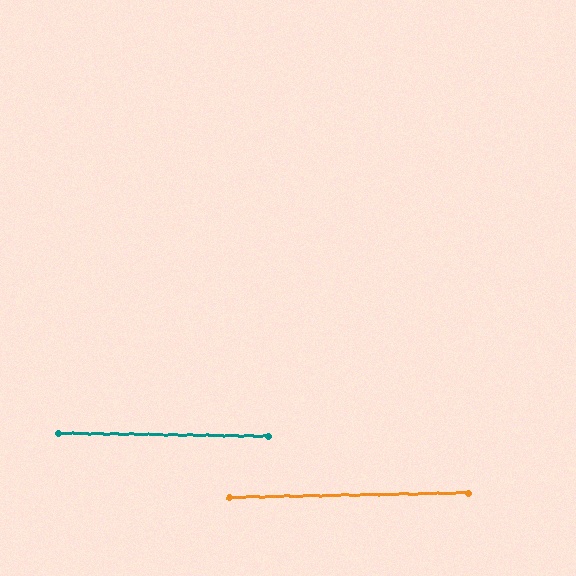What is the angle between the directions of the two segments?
Approximately 2 degrees.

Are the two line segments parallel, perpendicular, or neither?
Parallel — their directions differ by only 2.0°.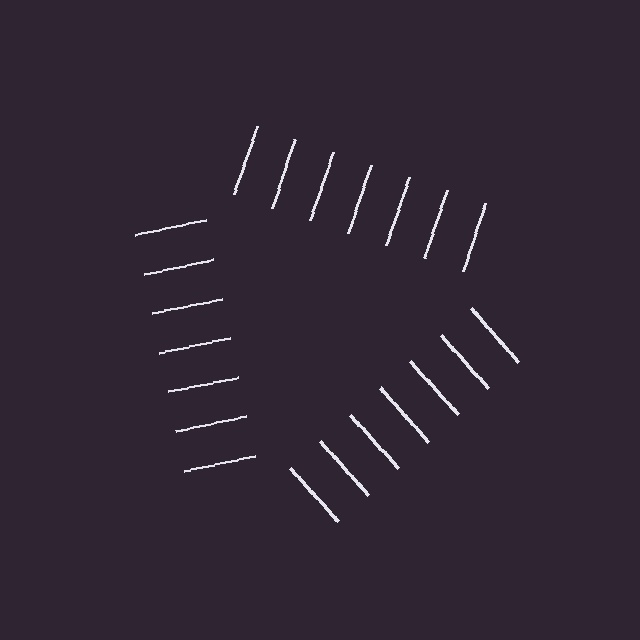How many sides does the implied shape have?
3 sides — the line-ends trace a triangle.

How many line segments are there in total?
21 — 7 along each of the 3 edges.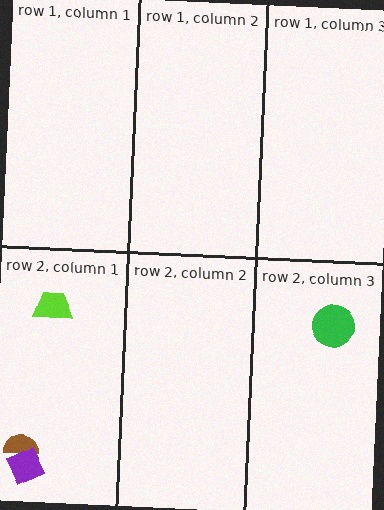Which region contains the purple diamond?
The row 2, column 1 region.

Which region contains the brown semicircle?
The row 2, column 1 region.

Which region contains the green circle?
The row 2, column 3 region.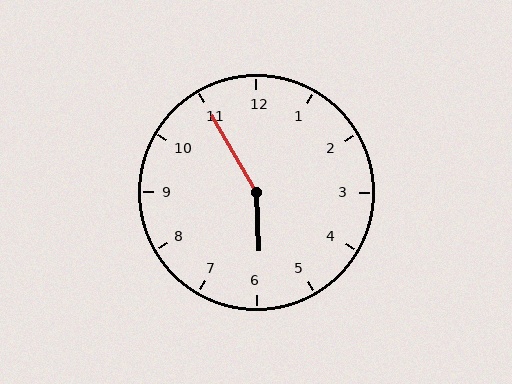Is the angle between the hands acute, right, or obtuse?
It is obtuse.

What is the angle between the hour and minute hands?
Approximately 152 degrees.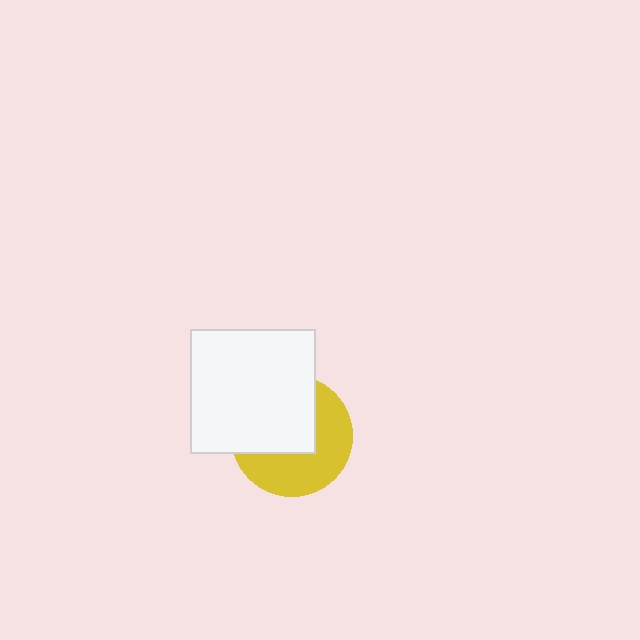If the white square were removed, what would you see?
You would see the complete yellow circle.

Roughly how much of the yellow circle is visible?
About half of it is visible (roughly 51%).